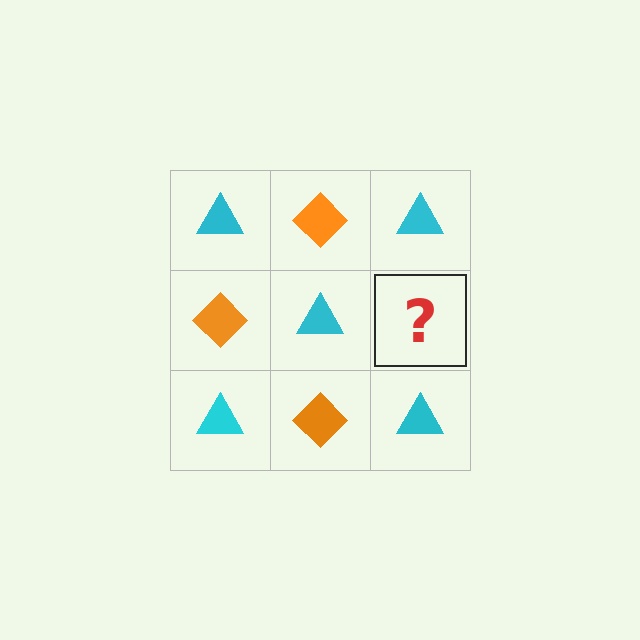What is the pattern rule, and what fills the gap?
The rule is that it alternates cyan triangle and orange diamond in a checkerboard pattern. The gap should be filled with an orange diamond.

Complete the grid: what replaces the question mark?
The question mark should be replaced with an orange diamond.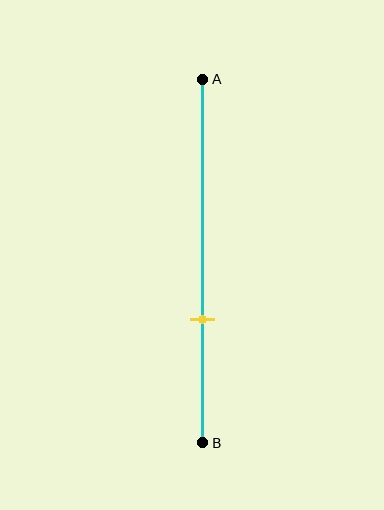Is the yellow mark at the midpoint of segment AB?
No, the mark is at about 65% from A, not at the 50% midpoint.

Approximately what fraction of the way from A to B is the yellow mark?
The yellow mark is approximately 65% of the way from A to B.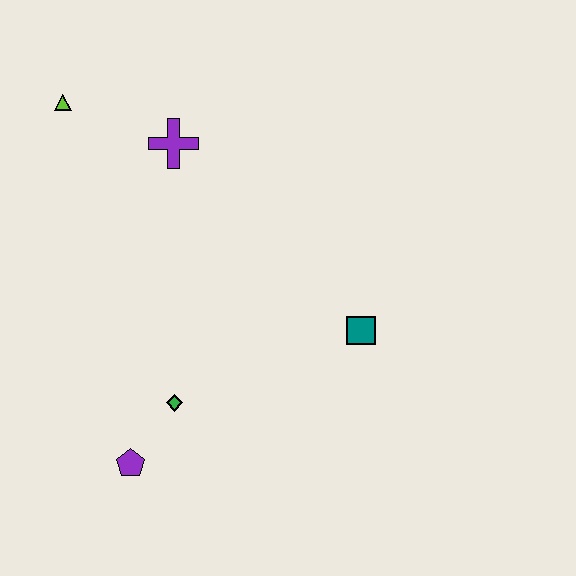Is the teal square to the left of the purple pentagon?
No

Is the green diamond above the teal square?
No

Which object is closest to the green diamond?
The purple pentagon is closest to the green diamond.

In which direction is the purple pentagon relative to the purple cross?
The purple pentagon is below the purple cross.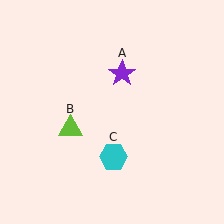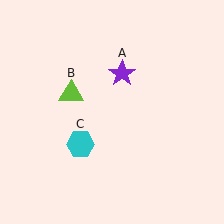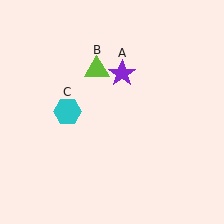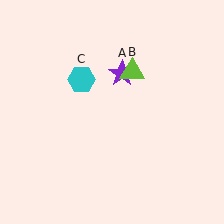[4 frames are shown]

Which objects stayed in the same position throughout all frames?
Purple star (object A) remained stationary.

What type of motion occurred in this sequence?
The lime triangle (object B), cyan hexagon (object C) rotated clockwise around the center of the scene.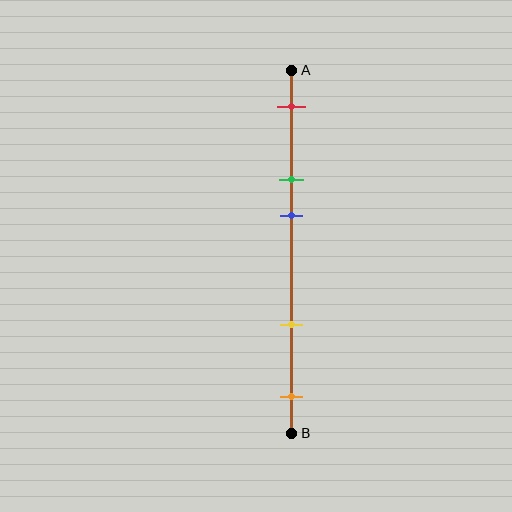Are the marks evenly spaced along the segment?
No, the marks are not evenly spaced.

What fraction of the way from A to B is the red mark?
The red mark is approximately 10% (0.1) of the way from A to B.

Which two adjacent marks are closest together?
The green and blue marks are the closest adjacent pair.